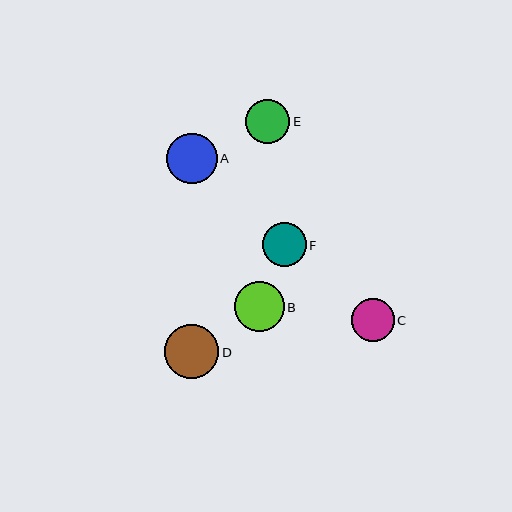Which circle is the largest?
Circle D is the largest with a size of approximately 54 pixels.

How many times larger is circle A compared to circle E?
Circle A is approximately 1.1 times the size of circle E.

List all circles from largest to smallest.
From largest to smallest: D, A, B, E, F, C.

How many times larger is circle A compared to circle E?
Circle A is approximately 1.1 times the size of circle E.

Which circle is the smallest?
Circle C is the smallest with a size of approximately 43 pixels.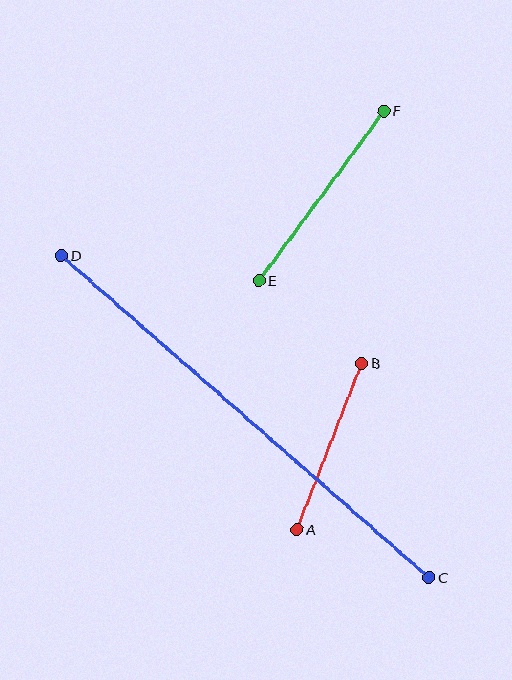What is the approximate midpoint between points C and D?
The midpoint is at approximately (245, 416) pixels.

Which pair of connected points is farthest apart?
Points C and D are farthest apart.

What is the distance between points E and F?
The distance is approximately 210 pixels.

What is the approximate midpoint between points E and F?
The midpoint is at approximately (321, 196) pixels.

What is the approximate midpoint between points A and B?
The midpoint is at approximately (330, 446) pixels.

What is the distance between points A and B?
The distance is approximately 179 pixels.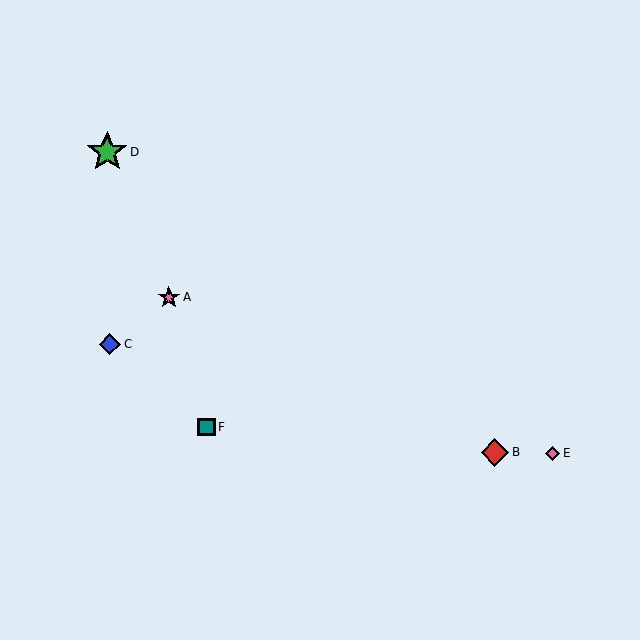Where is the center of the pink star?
The center of the pink star is at (169, 297).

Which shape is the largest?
The green star (labeled D) is the largest.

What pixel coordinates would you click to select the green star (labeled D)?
Click at (107, 152) to select the green star D.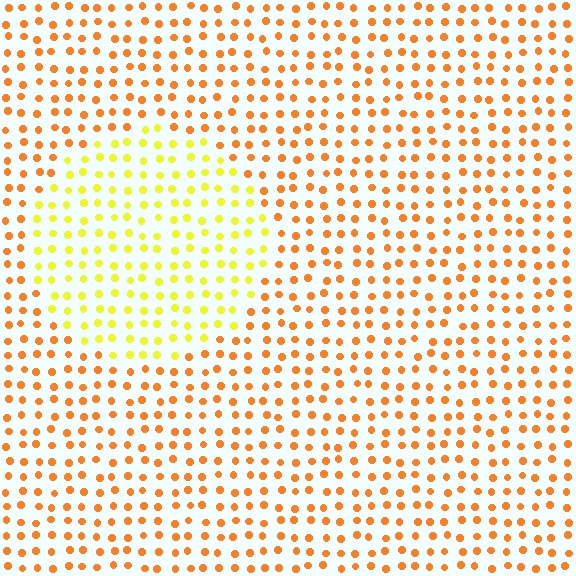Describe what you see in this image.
The image is filled with small orange elements in a uniform arrangement. A circle-shaped region is visible where the elements are tinted to a slightly different hue, forming a subtle color boundary.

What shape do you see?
I see a circle.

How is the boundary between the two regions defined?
The boundary is defined purely by a slight shift in hue (about 39 degrees). Spacing, size, and orientation are identical on both sides.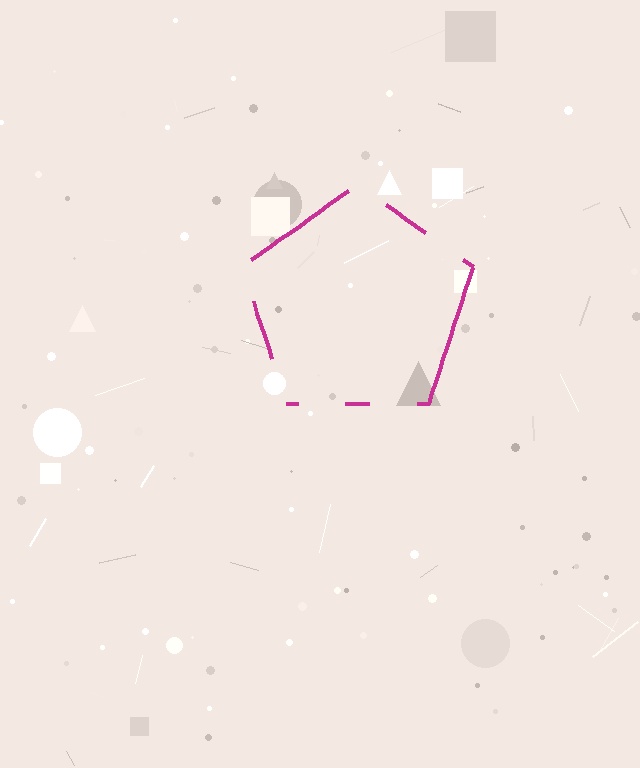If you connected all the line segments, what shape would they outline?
They would outline a pentagon.